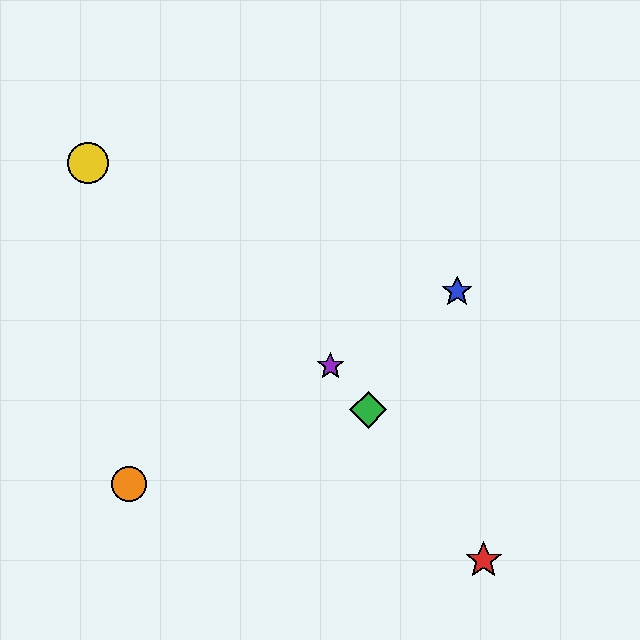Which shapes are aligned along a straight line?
The blue star, the purple star, the orange circle are aligned along a straight line.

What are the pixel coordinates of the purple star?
The purple star is at (330, 366).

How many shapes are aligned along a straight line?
3 shapes (the blue star, the purple star, the orange circle) are aligned along a straight line.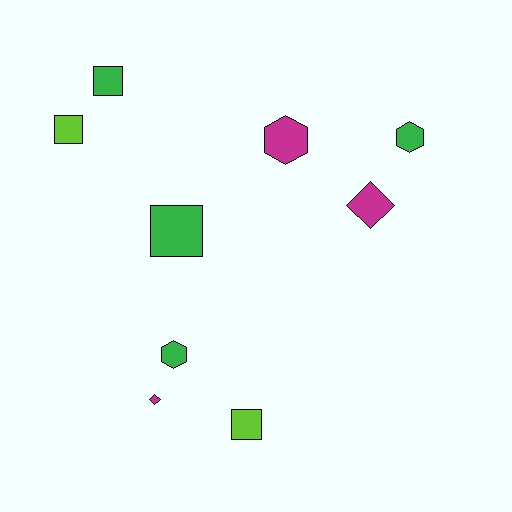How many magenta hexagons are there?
There is 1 magenta hexagon.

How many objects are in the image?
There are 9 objects.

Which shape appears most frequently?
Square, with 4 objects.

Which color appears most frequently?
Green, with 4 objects.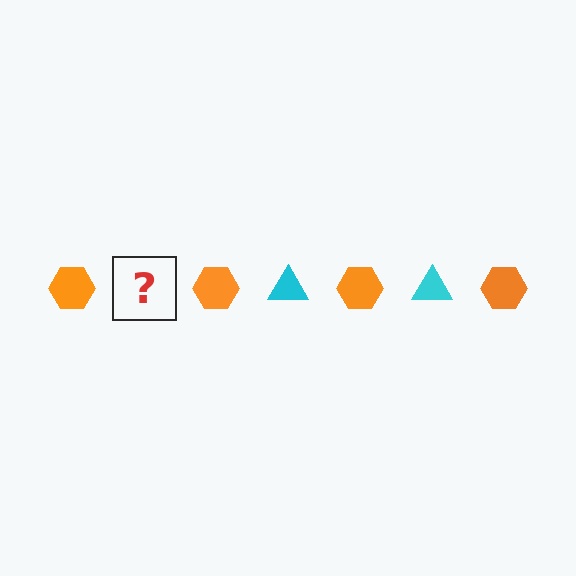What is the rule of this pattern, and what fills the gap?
The rule is that the pattern alternates between orange hexagon and cyan triangle. The gap should be filled with a cyan triangle.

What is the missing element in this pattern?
The missing element is a cyan triangle.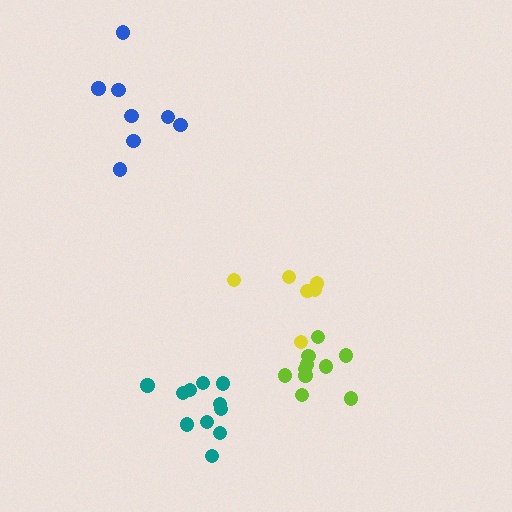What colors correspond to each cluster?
The clusters are colored: blue, lime, yellow, teal.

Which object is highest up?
The blue cluster is topmost.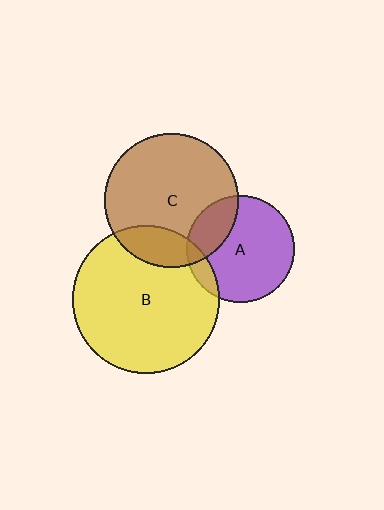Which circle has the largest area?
Circle B (yellow).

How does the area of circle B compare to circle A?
Approximately 1.9 times.